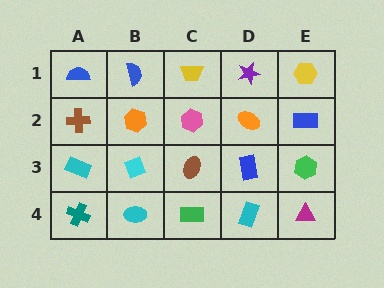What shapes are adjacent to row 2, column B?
A blue semicircle (row 1, column B), a cyan diamond (row 3, column B), a brown cross (row 2, column A), a pink hexagon (row 2, column C).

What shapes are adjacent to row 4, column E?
A green hexagon (row 3, column E), a cyan rectangle (row 4, column D).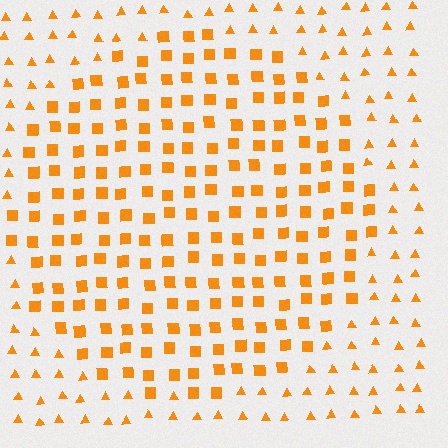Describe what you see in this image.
The image is filled with small orange elements arranged in a uniform grid. A circle-shaped region contains squares, while the surrounding area contains triangles. The boundary is defined purely by the change in element shape.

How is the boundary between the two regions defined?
The boundary is defined by a change in element shape: squares inside vs. triangles outside. All elements share the same color and spacing.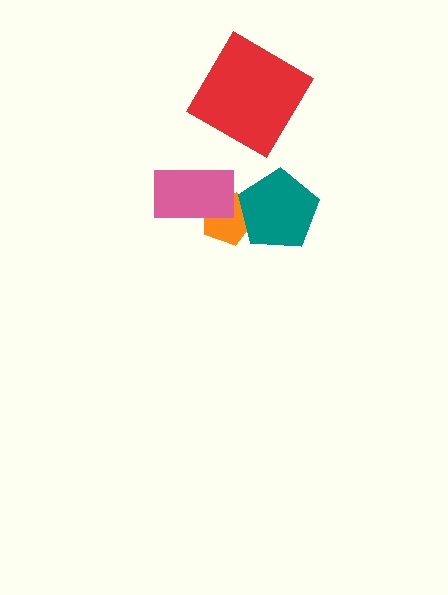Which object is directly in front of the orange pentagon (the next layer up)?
The pink rectangle is directly in front of the orange pentagon.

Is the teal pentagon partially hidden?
No, no other shape covers it.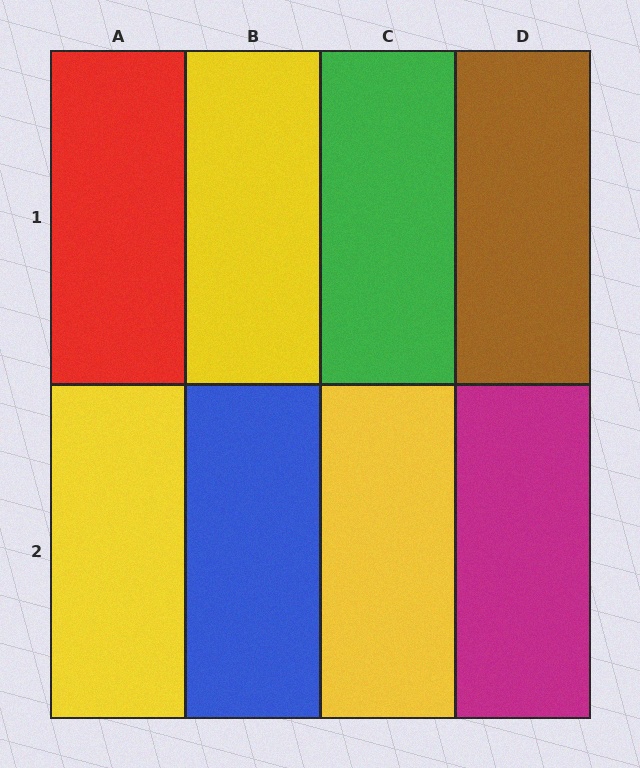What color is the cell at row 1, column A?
Red.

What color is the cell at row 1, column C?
Green.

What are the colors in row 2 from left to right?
Yellow, blue, yellow, magenta.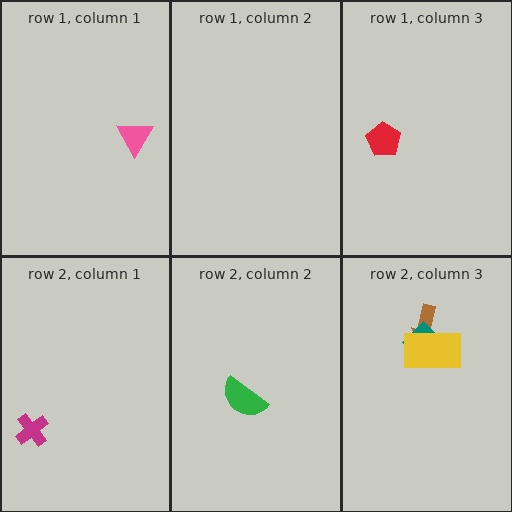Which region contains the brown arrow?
The row 2, column 3 region.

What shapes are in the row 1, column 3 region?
The red pentagon.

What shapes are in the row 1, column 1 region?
The pink triangle.